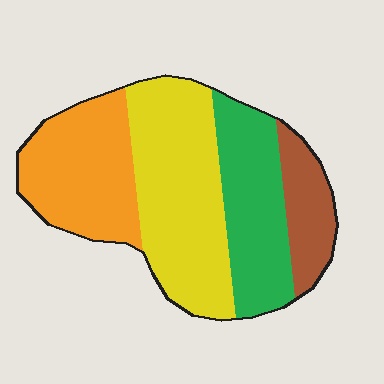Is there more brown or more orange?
Orange.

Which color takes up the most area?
Yellow, at roughly 35%.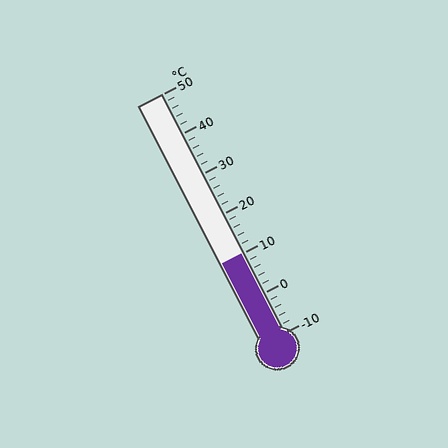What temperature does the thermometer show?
The thermometer shows approximately 10°C.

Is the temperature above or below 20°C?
The temperature is below 20°C.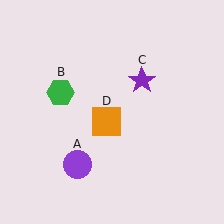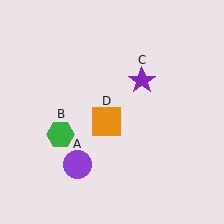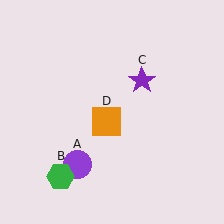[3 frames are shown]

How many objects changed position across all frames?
1 object changed position: green hexagon (object B).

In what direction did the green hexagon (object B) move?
The green hexagon (object B) moved down.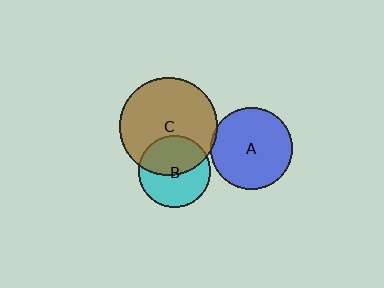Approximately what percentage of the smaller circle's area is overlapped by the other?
Approximately 45%.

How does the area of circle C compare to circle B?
Approximately 1.8 times.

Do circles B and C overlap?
Yes.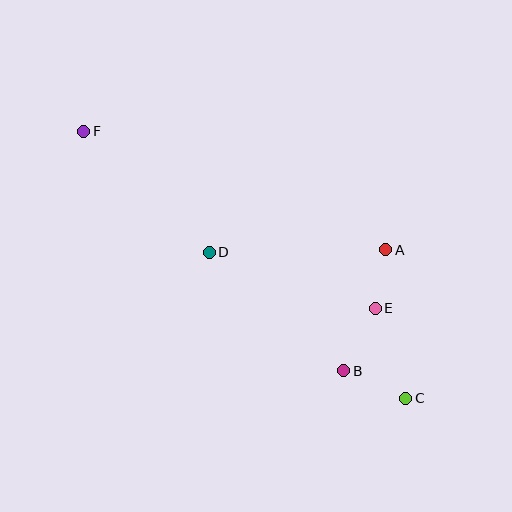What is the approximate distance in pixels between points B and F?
The distance between B and F is approximately 354 pixels.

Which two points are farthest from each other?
Points C and F are farthest from each other.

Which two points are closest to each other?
Points A and E are closest to each other.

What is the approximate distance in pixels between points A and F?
The distance between A and F is approximately 324 pixels.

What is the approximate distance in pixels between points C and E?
The distance between C and E is approximately 95 pixels.